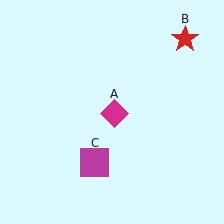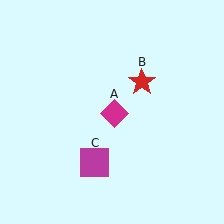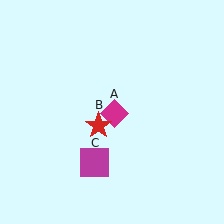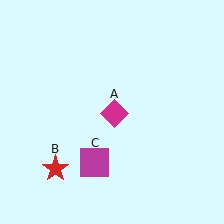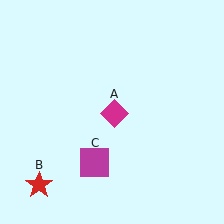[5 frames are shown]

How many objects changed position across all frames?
1 object changed position: red star (object B).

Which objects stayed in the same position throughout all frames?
Magenta diamond (object A) and magenta square (object C) remained stationary.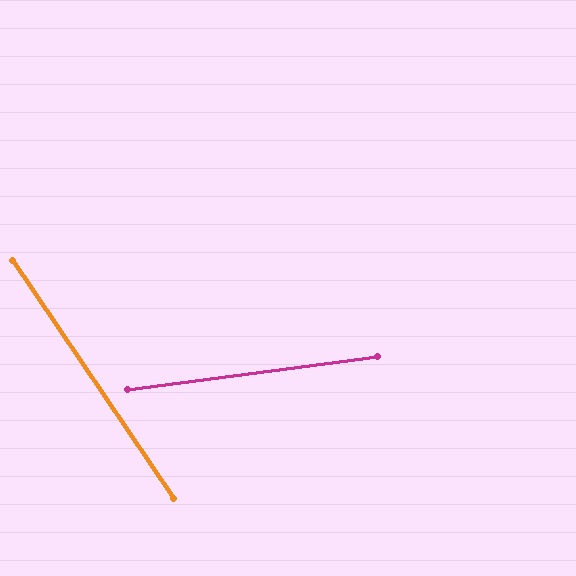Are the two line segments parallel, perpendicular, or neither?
Neither parallel nor perpendicular — they differ by about 63°.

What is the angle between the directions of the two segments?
Approximately 63 degrees.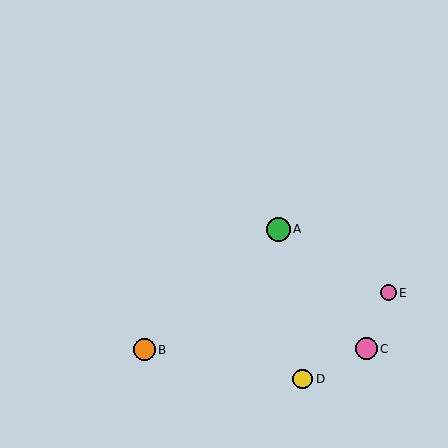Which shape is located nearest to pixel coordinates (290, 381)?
The yellow circle (labeled D) at (303, 379) is nearest to that location.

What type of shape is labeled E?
Shape E is a pink circle.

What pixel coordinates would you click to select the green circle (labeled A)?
Click at (278, 229) to select the green circle A.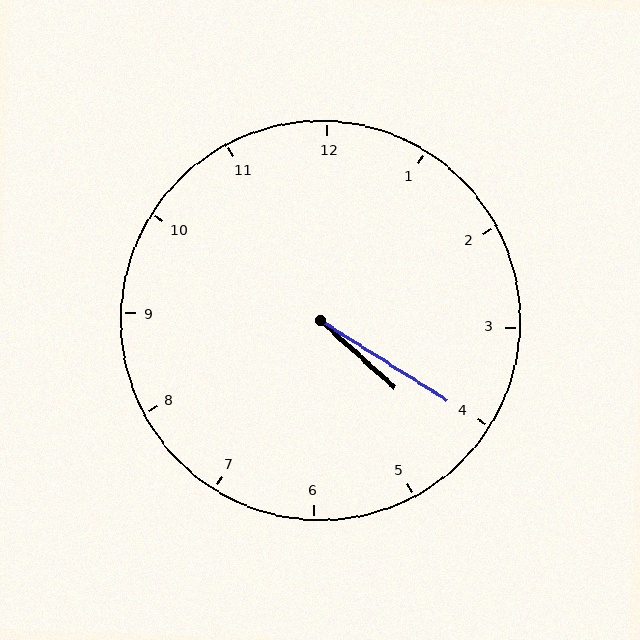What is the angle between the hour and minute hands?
Approximately 10 degrees.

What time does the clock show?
4:20.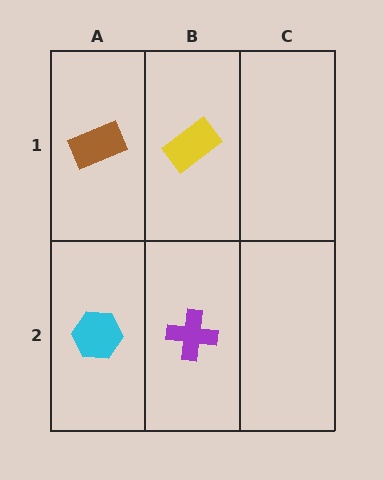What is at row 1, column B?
A yellow rectangle.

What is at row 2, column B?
A purple cross.